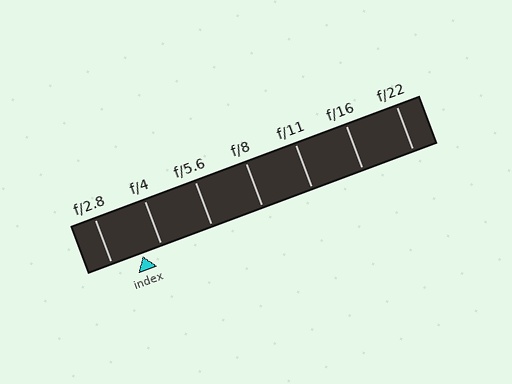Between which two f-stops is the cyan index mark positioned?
The index mark is between f/2.8 and f/4.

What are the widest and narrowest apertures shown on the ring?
The widest aperture shown is f/2.8 and the narrowest is f/22.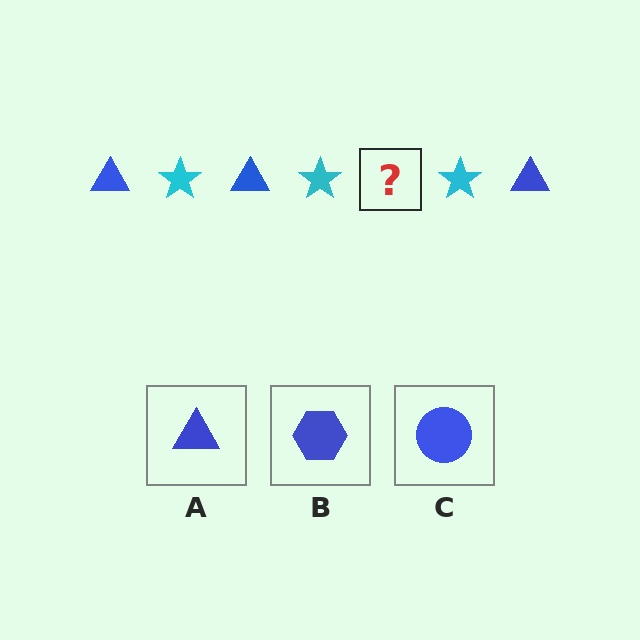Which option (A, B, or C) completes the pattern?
A.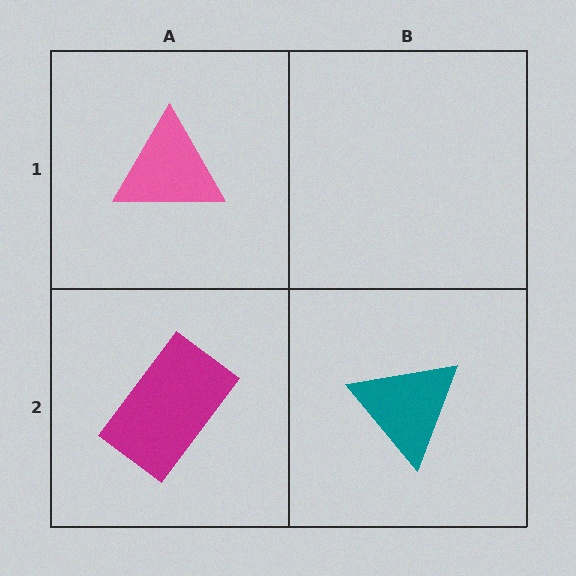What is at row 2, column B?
A teal triangle.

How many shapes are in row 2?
2 shapes.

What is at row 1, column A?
A pink triangle.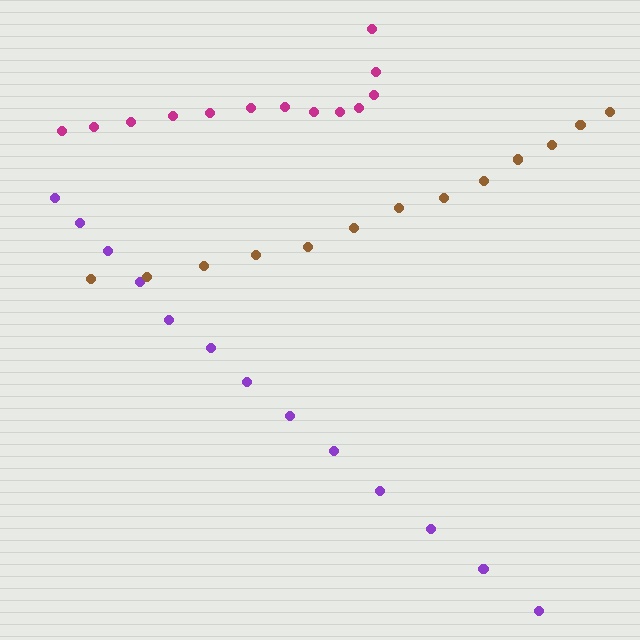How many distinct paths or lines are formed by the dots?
There are 3 distinct paths.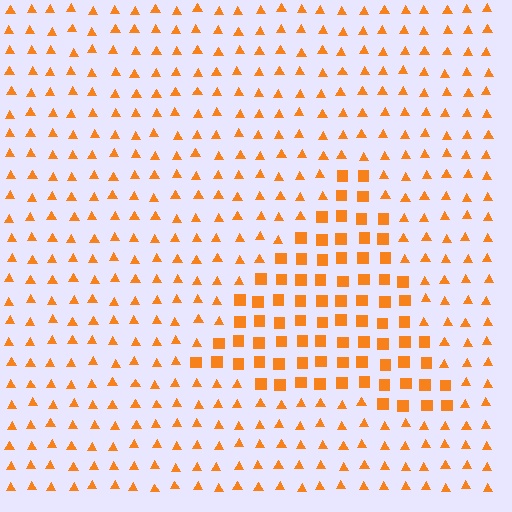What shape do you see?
I see a triangle.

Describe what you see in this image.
The image is filled with small orange elements arranged in a uniform grid. A triangle-shaped region contains squares, while the surrounding area contains triangles. The boundary is defined purely by the change in element shape.